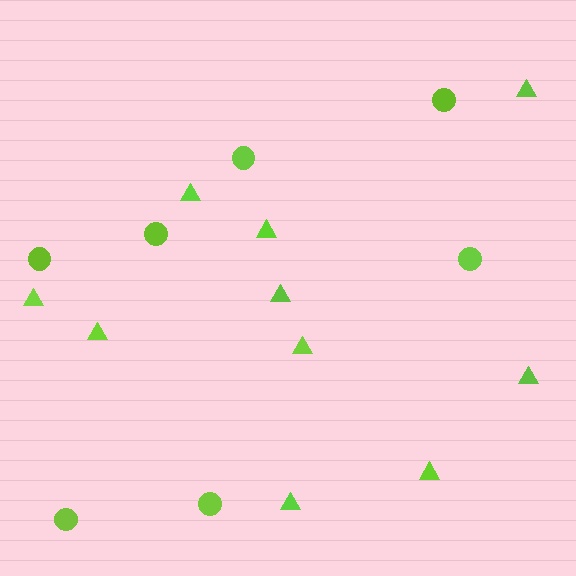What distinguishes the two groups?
There are 2 groups: one group of circles (7) and one group of triangles (10).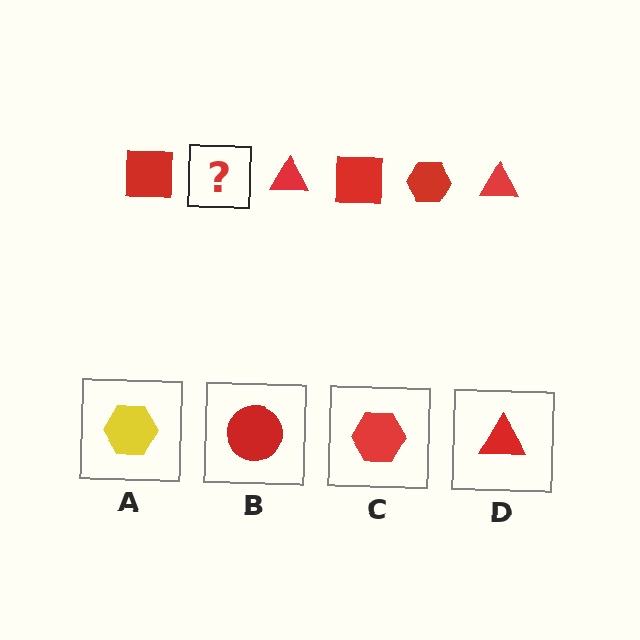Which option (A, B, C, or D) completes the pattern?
C.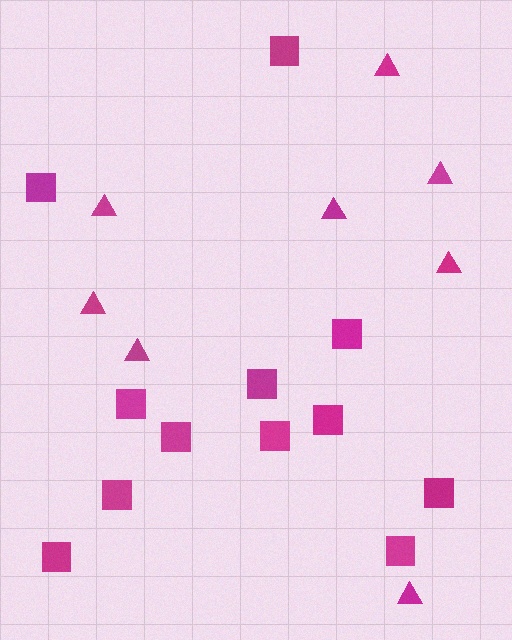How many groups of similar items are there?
There are 2 groups: one group of squares (12) and one group of triangles (8).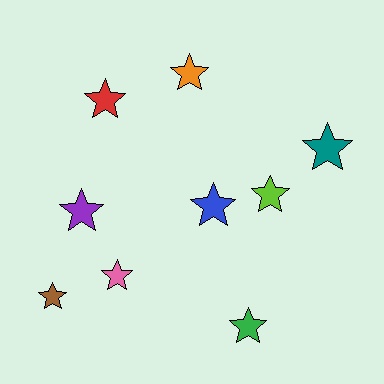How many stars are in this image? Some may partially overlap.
There are 9 stars.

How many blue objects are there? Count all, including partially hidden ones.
There is 1 blue object.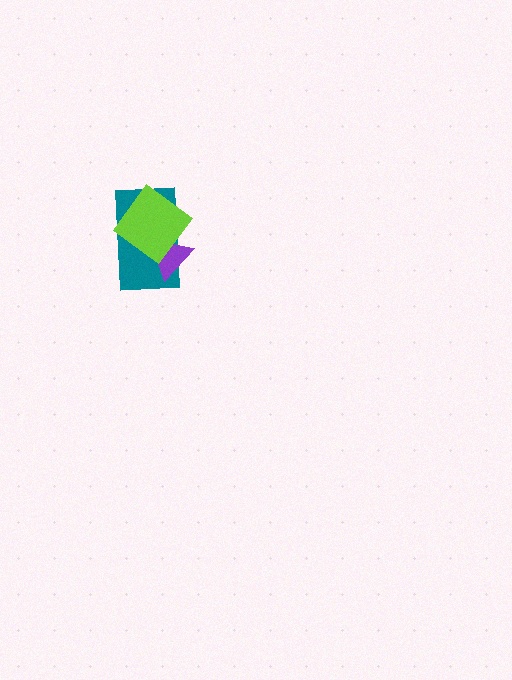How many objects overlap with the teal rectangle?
2 objects overlap with the teal rectangle.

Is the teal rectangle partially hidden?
Yes, it is partially covered by another shape.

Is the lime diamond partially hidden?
No, no other shape covers it.